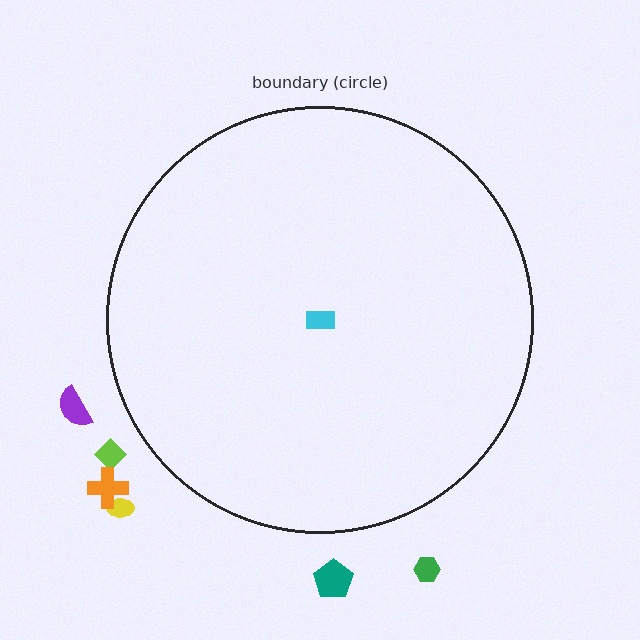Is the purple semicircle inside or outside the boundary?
Outside.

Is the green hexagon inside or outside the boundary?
Outside.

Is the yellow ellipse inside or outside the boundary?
Outside.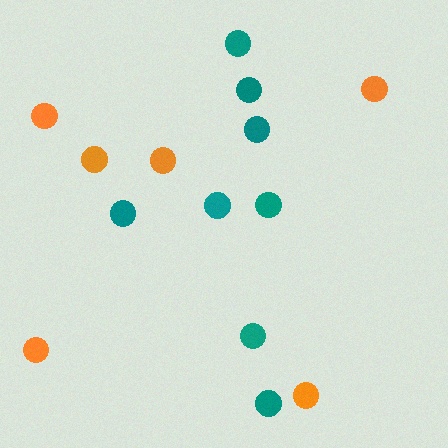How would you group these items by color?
There are 2 groups: one group of teal circles (8) and one group of orange circles (6).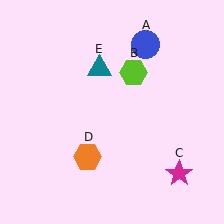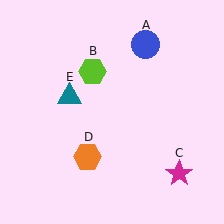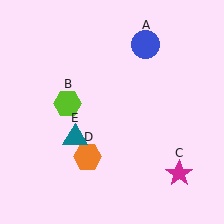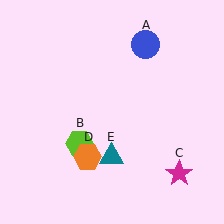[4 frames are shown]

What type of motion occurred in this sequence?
The lime hexagon (object B), teal triangle (object E) rotated counterclockwise around the center of the scene.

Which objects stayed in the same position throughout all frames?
Blue circle (object A) and magenta star (object C) and orange hexagon (object D) remained stationary.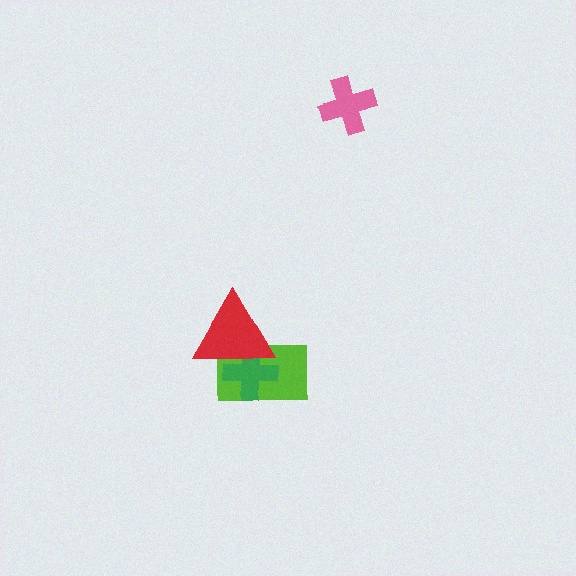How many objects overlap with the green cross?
2 objects overlap with the green cross.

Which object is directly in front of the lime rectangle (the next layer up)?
The green cross is directly in front of the lime rectangle.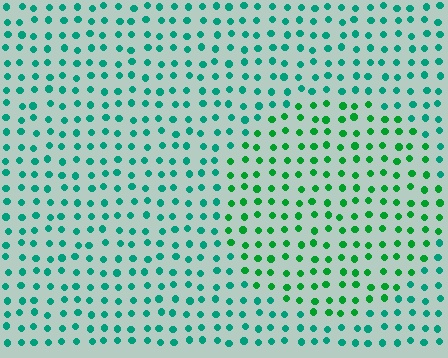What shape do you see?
I see a circle.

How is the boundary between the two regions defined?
The boundary is defined purely by a slight shift in hue (about 31 degrees). Spacing, size, and orientation are identical on both sides.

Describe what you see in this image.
The image is filled with small teal elements in a uniform arrangement. A circle-shaped region is visible where the elements are tinted to a slightly different hue, forming a subtle color boundary.